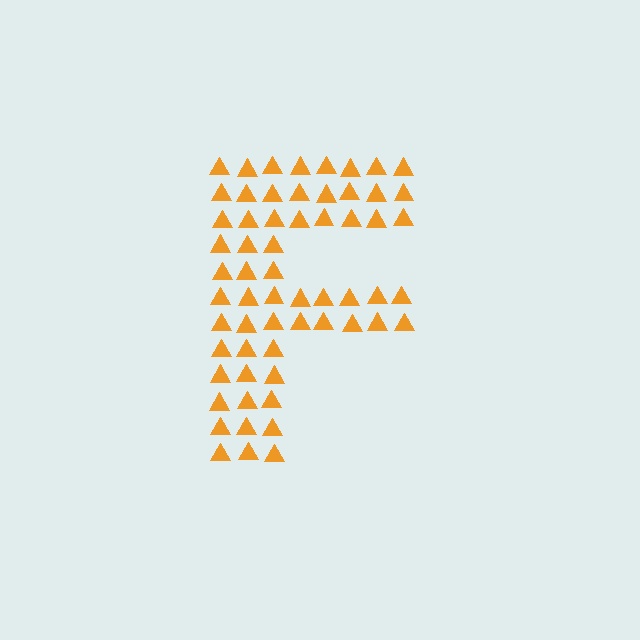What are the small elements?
The small elements are triangles.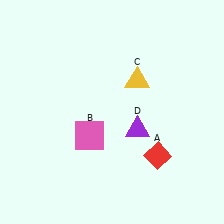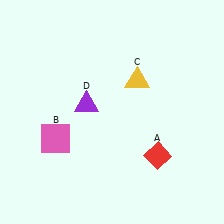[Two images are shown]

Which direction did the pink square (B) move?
The pink square (B) moved left.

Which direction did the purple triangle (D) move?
The purple triangle (D) moved left.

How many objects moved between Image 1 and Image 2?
2 objects moved between the two images.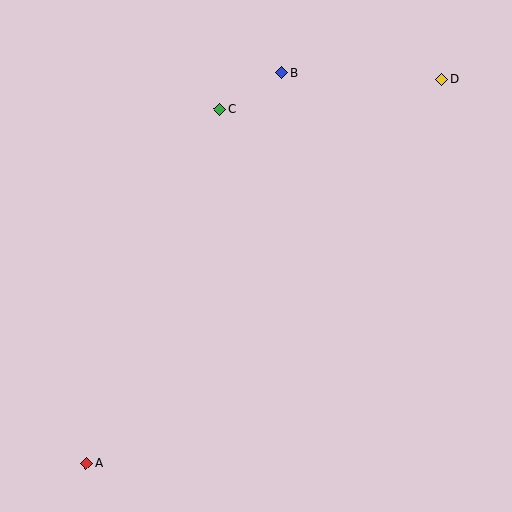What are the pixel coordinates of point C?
Point C is at (220, 109).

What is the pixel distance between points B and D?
The distance between B and D is 160 pixels.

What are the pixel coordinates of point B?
Point B is at (282, 73).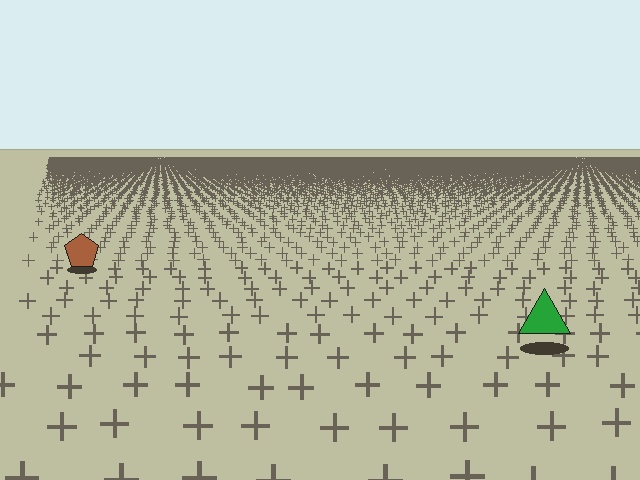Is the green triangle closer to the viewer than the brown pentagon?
Yes. The green triangle is closer — you can tell from the texture gradient: the ground texture is coarser near it.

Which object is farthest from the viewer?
The brown pentagon is farthest from the viewer. It appears smaller and the ground texture around it is denser.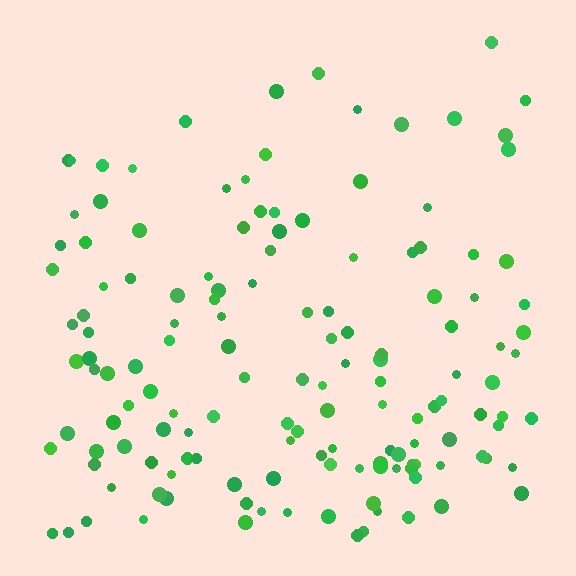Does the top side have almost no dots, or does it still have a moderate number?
Still a moderate number, just noticeably fewer than the bottom.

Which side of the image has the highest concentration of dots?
The bottom.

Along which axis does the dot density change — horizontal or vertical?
Vertical.